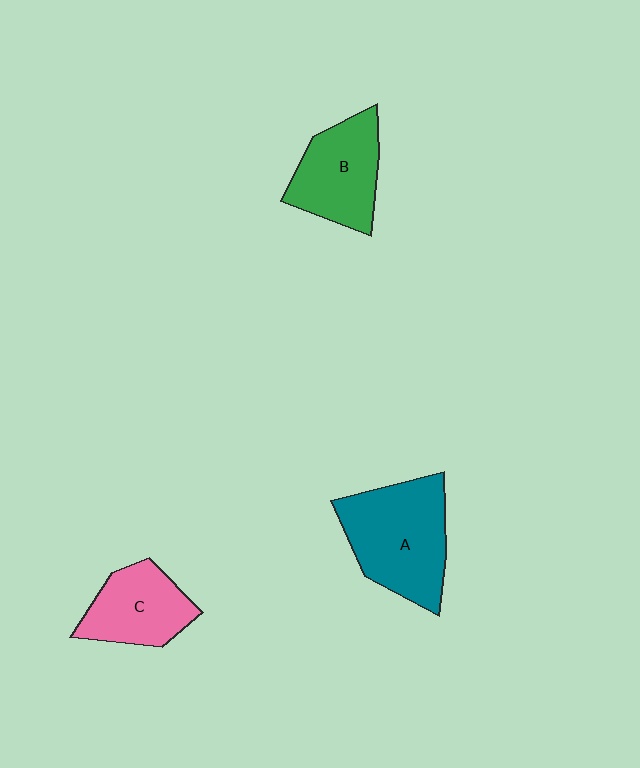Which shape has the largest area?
Shape A (teal).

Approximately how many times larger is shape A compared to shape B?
Approximately 1.3 times.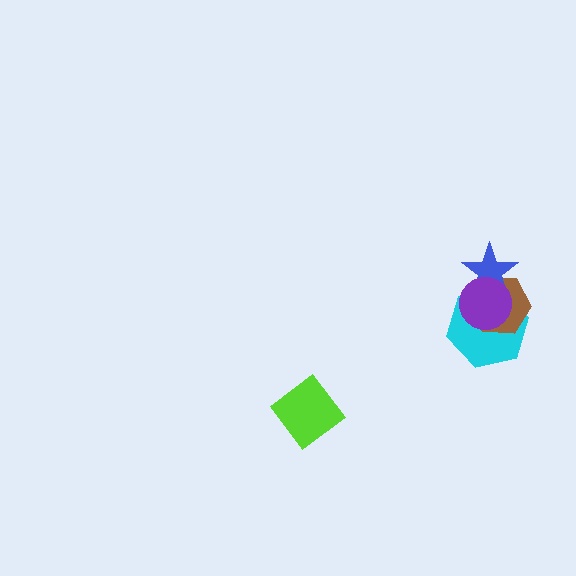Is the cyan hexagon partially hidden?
Yes, it is partially covered by another shape.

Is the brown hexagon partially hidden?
Yes, it is partially covered by another shape.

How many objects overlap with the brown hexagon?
3 objects overlap with the brown hexagon.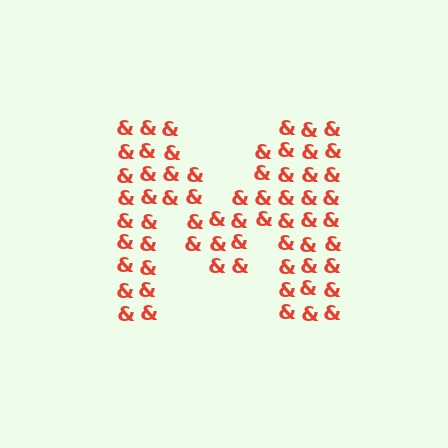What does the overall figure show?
The overall figure shows the letter M.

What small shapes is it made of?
It is made of small ampersands.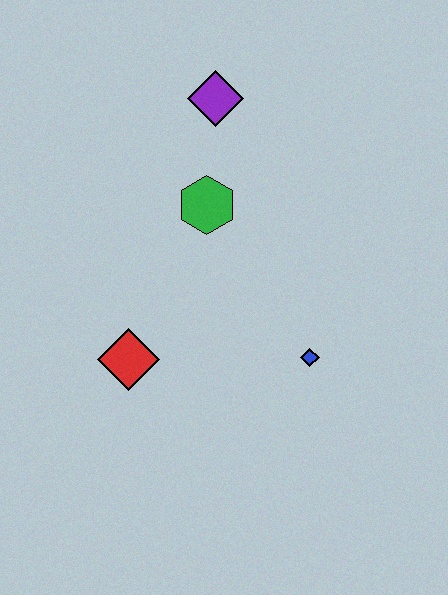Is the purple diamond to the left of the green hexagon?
No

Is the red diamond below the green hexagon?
Yes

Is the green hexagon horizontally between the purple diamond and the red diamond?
Yes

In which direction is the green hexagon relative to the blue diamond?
The green hexagon is above the blue diamond.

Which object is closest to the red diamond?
The green hexagon is closest to the red diamond.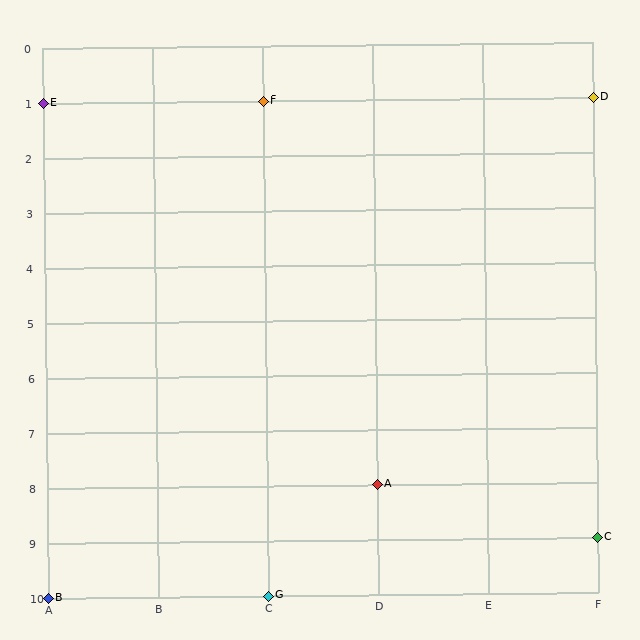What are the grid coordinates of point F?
Point F is at grid coordinates (C, 1).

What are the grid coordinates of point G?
Point G is at grid coordinates (C, 10).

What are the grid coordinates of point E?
Point E is at grid coordinates (A, 1).